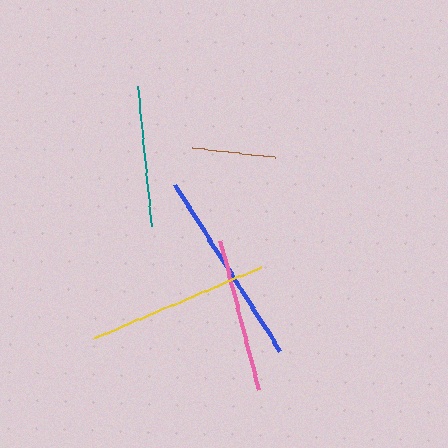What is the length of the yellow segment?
The yellow segment is approximately 182 pixels long.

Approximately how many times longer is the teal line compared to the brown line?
The teal line is approximately 1.7 times the length of the brown line.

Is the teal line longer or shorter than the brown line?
The teal line is longer than the brown line.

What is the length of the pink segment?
The pink segment is approximately 154 pixels long.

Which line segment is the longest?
The blue line is the longest at approximately 197 pixels.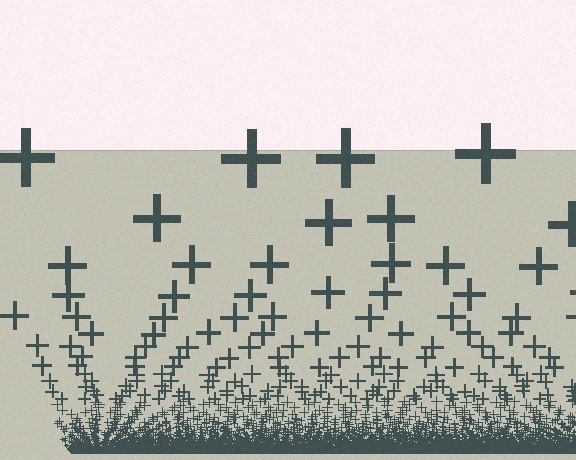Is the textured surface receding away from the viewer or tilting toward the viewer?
The surface appears to tilt toward the viewer. Texture elements get larger and sparser toward the top.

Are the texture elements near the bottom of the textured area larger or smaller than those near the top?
Smaller. The gradient is inverted — elements near the bottom are smaller and denser.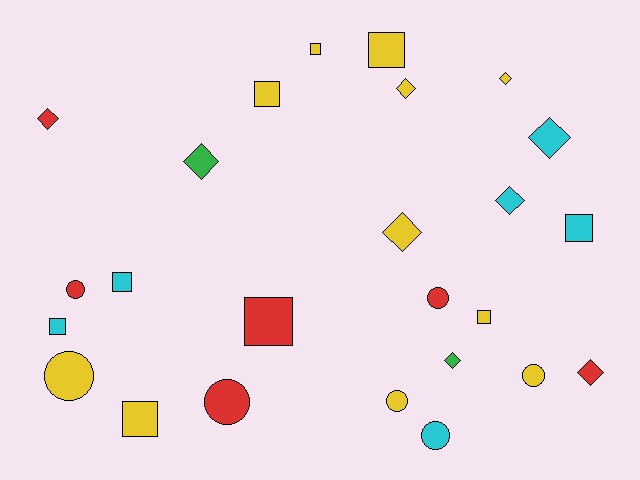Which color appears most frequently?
Yellow, with 11 objects.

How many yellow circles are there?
There are 3 yellow circles.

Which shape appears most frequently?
Square, with 9 objects.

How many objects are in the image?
There are 25 objects.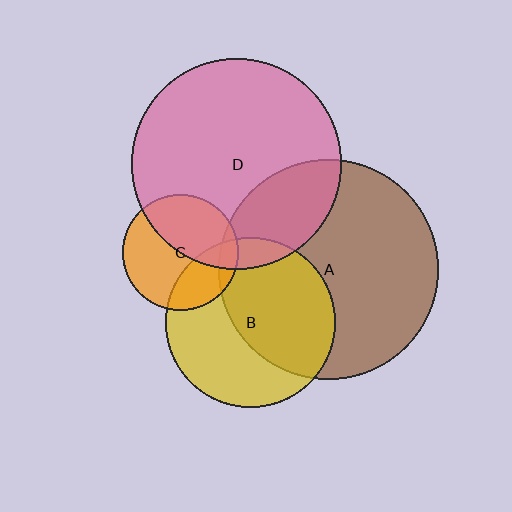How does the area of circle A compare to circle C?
Approximately 3.6 times.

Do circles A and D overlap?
Yes.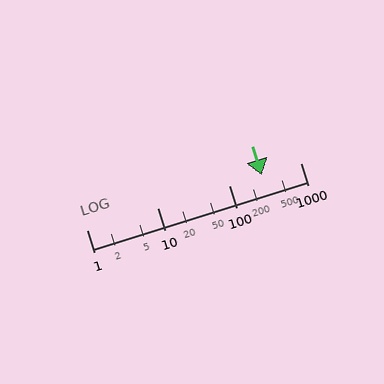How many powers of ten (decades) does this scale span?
The scale spans 3 decades, from 1 to 1000.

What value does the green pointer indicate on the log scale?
The pointer indicates approximately 290.